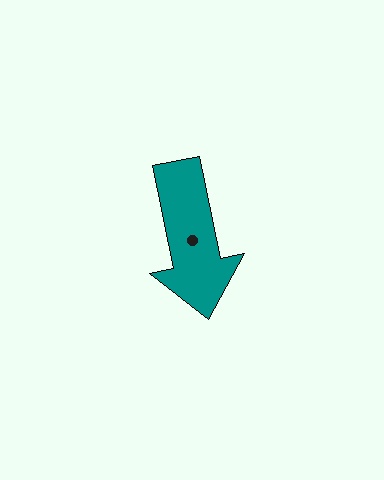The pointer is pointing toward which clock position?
Roughly 6 o'clock.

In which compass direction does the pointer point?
South.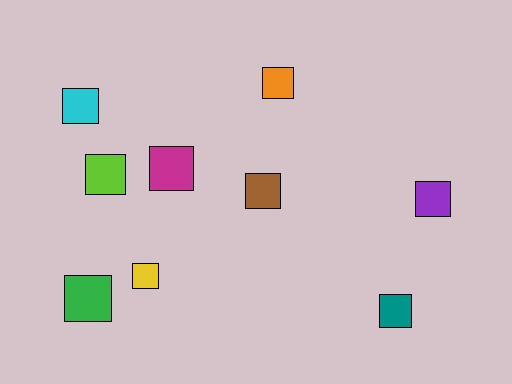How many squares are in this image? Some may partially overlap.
There are 9 squares.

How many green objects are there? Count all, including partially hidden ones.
There is 1 green object.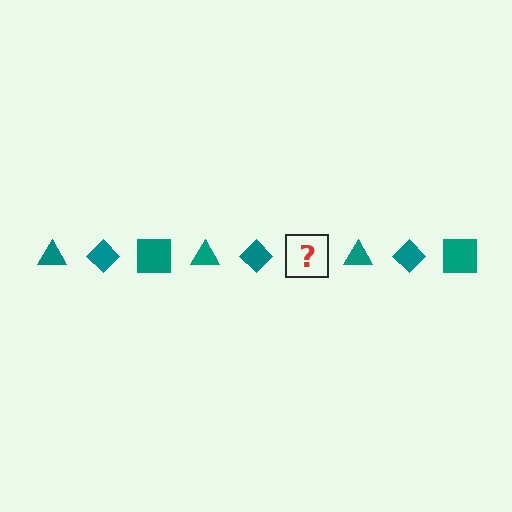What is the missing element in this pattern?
The missing element is a teal square.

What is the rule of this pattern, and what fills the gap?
The rule is that the pattern cycles through triangle, diamond, square shapes in teal. The gap should be filled with a teal square.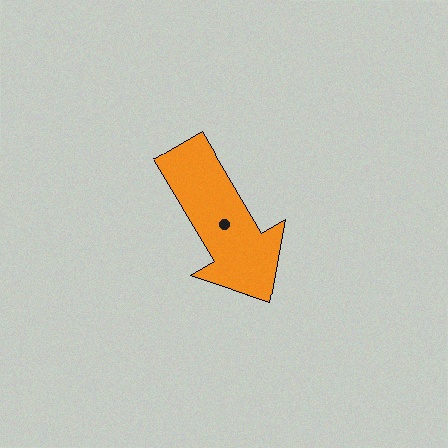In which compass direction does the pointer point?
Southeast.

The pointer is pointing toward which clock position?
Roughly 5 o'clock.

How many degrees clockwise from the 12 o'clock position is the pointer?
Approximately 150 degrees.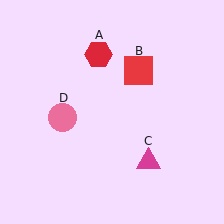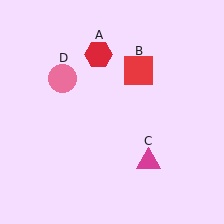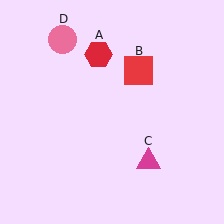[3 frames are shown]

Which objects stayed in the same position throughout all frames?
Red hexagon (object A) and red square (object B) and magenta triangle (object C) remained stationary.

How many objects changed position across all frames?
1 object changed position: pink circle (object D).